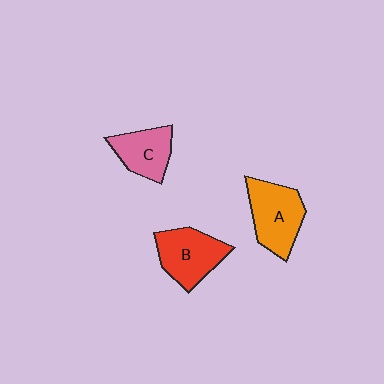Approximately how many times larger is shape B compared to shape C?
Approximately 1.2 times.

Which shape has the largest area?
Shape A (orange).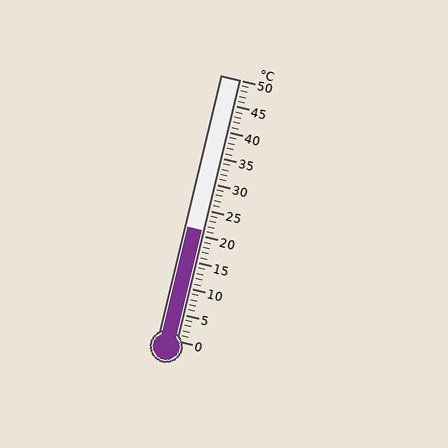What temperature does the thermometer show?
The thermometer shows approximately 21°C.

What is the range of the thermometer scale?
The thermometer scale ranges from 0°C to 50°C.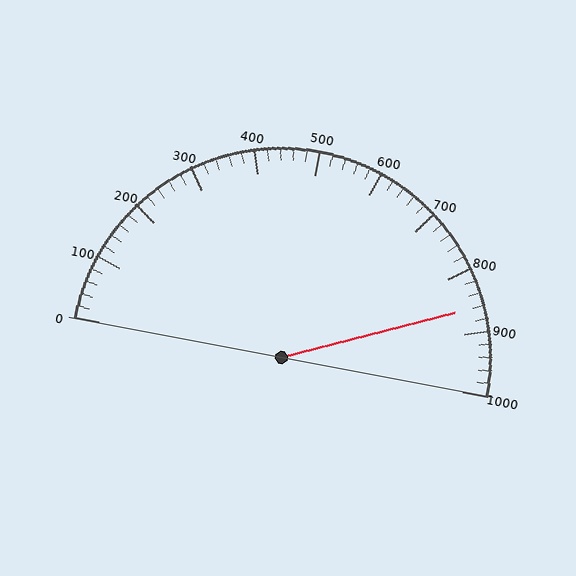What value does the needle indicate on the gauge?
The needle indicates approximately 860.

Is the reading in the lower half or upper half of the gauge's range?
The reading is in the upper half of the range (0 to 1000).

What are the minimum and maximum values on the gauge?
The gauge ranges from 0 to 1000.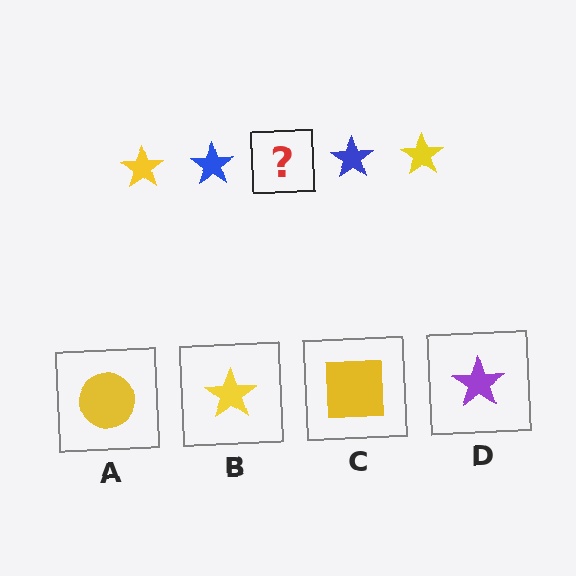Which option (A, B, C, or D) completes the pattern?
B.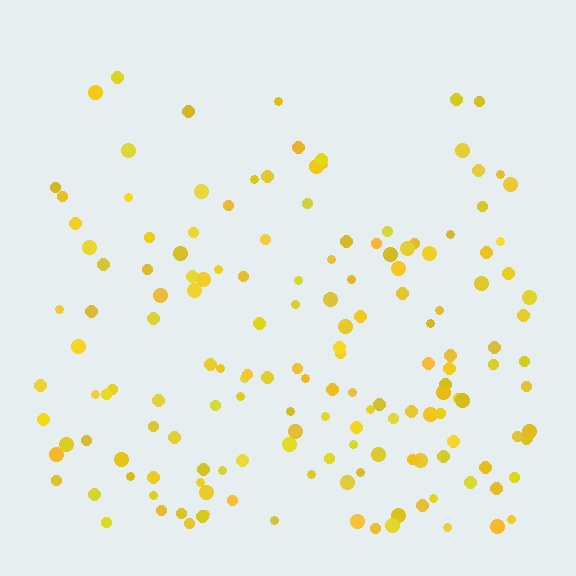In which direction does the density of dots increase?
From top to bottom, with the bottom side densest.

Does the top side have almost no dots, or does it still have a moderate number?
Still a moderate number, just noticeably fewer than the bottom.